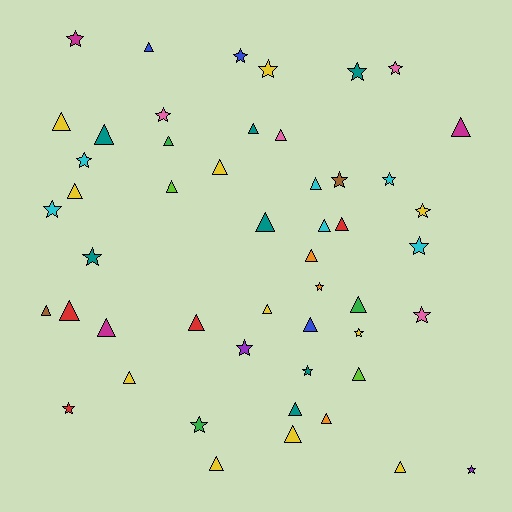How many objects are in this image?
There are 50 objects.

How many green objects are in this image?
There are 3 green objects.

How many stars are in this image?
There are 21 stars.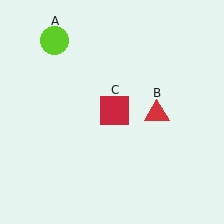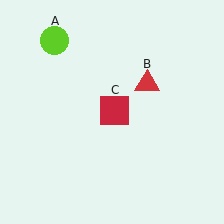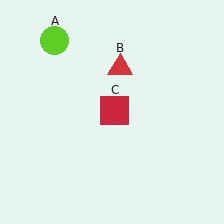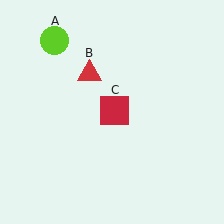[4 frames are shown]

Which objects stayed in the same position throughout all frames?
Lime circle (object A) and red square (object C) remained stationary.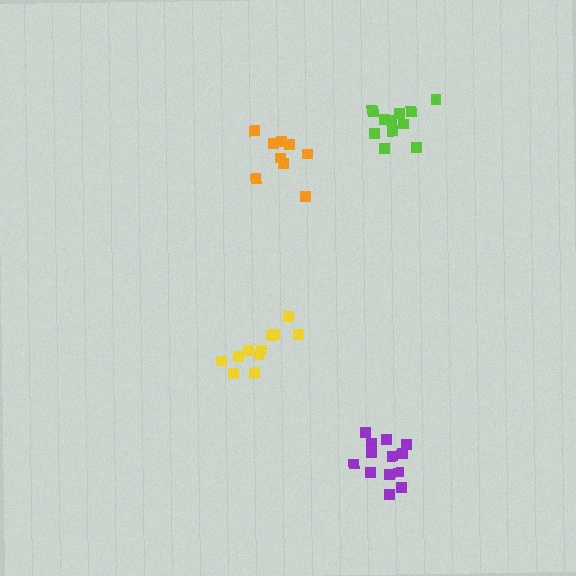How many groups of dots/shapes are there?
There are 4 groups.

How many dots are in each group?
Group 1: 12 dots, Group 2: 9 dots, Group 3: 13 dots, Group 4: 11 dots (45 total).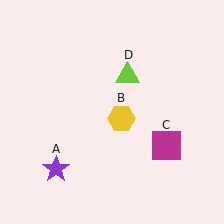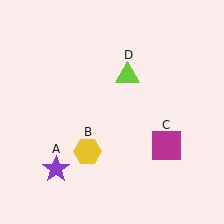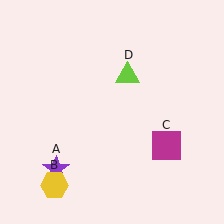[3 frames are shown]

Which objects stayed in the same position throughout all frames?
Purple star (object A) and magenta square (object C) and lime triangle (object D) remained stationary.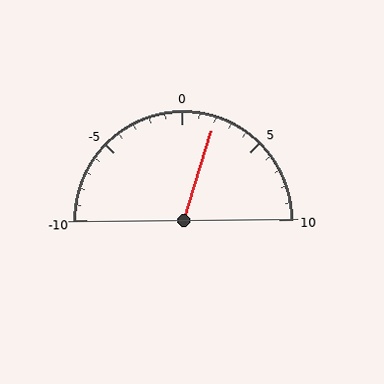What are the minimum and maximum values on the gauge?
The gauge ranges from -10 to 10.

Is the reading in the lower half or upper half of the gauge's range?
The reading is in the upper half of the range (-10 to 10).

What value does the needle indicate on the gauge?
The needle indicates approximately 2.